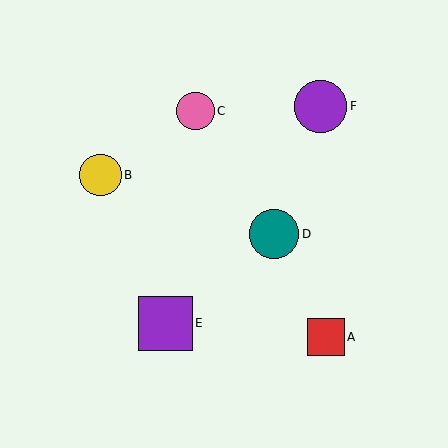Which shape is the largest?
The purple square (labeled E) is the largest.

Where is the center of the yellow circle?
The center of the yellow circle is at (100, 175).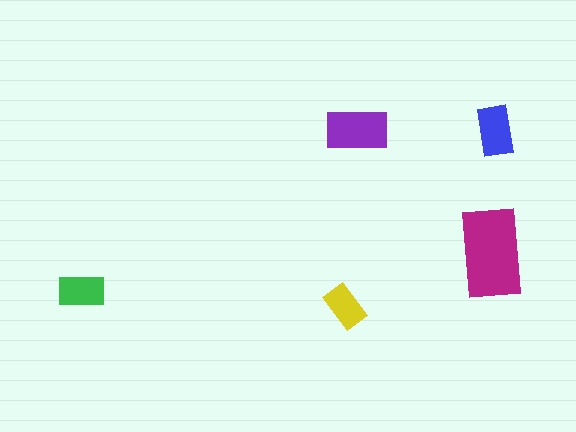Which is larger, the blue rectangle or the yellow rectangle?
The blue one.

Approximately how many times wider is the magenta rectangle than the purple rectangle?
About 1.5 times wider.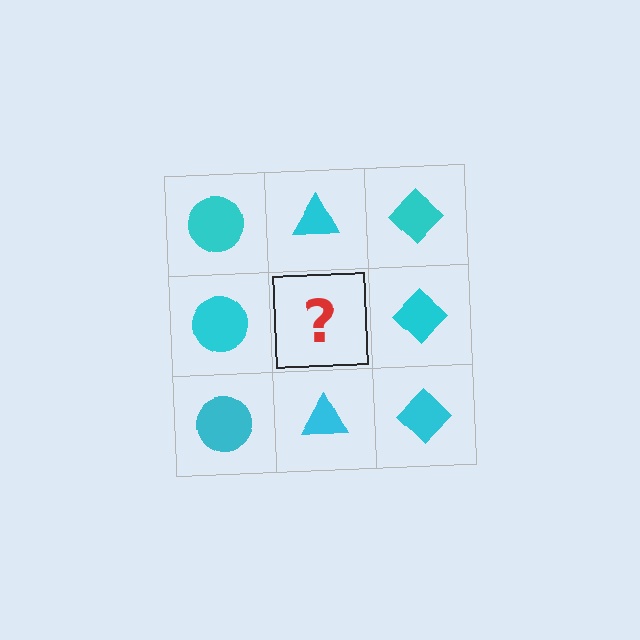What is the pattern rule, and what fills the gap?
The rule is that each column has a consistent shape. The gap should be filled with a cyan triangle.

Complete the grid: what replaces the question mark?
The question mark should be replaced with a cyan triangle.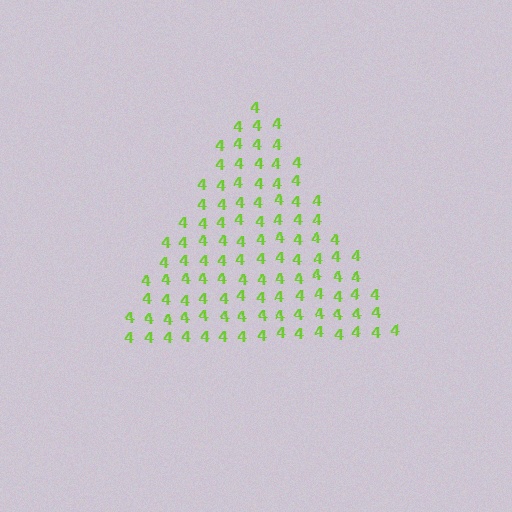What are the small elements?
The small elements are digit 4's.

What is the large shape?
The large shape is a triangle.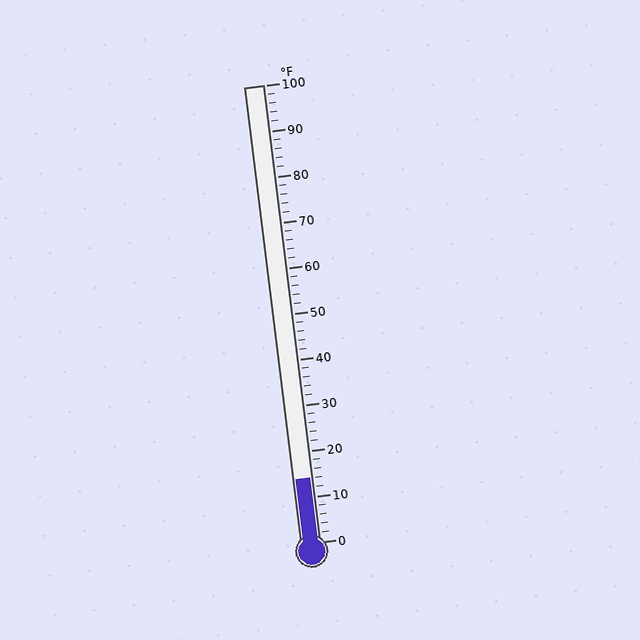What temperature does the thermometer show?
The thermometer shows approximately 14°F.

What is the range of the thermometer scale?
The thermometer scale ranges from 0°F to 100°F.